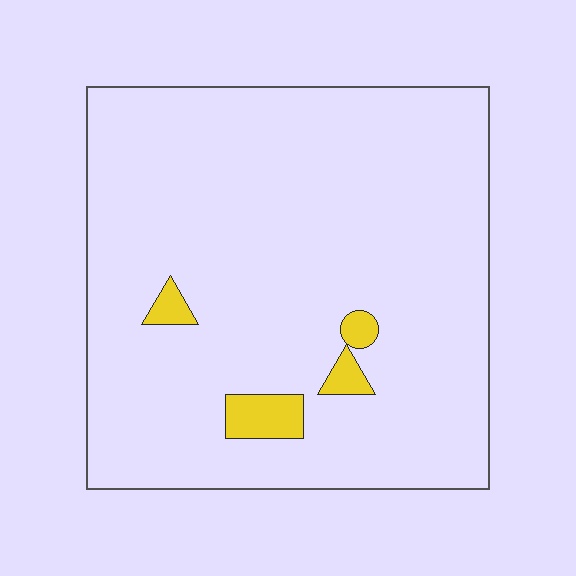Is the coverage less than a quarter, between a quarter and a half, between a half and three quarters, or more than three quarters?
Less than a quarter.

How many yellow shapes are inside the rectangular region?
4.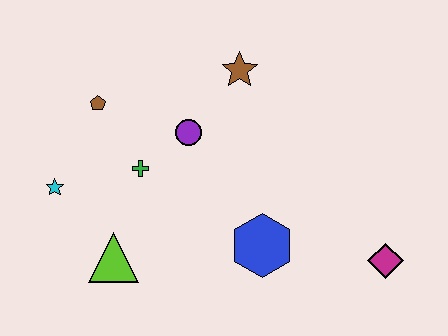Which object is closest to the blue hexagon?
The magenta diamond is closest to the blue hexagon.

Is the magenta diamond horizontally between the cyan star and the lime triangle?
No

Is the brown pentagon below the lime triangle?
No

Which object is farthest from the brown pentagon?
The magenta diamond is farthest from the brown pentagon.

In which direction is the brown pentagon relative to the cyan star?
The brown pentagon is above the cyan star.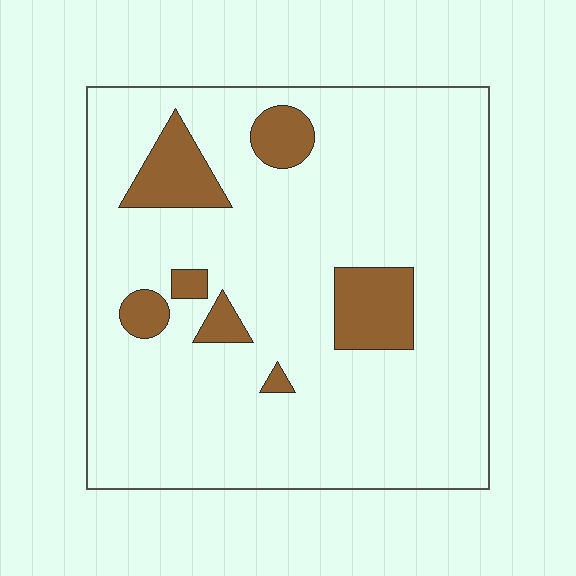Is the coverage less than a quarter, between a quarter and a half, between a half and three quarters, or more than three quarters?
Less than a quarter.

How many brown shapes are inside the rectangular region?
7.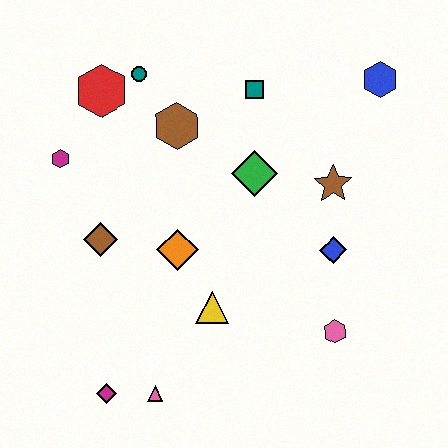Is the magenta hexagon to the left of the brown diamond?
Yes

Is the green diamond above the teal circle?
No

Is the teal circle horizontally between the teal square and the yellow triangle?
No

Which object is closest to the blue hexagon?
The brown star is closest to the blue hexagon.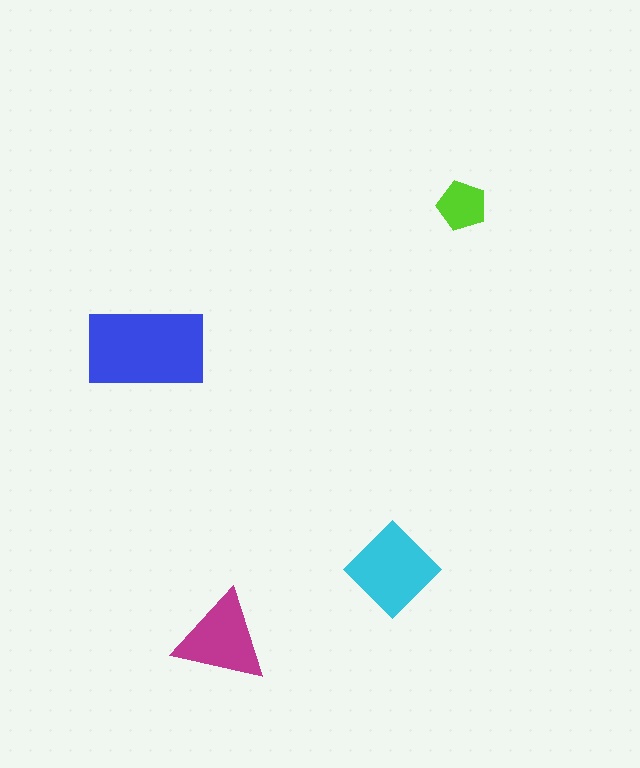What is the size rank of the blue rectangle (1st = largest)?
1st.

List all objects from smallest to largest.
The lime pentagon, the magenta triangle, the cyan diamond, the blue rectangle.